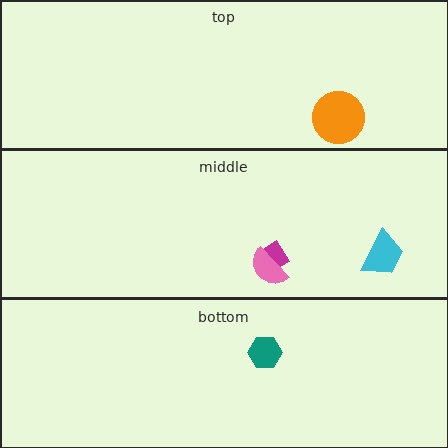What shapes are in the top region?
The orange circle.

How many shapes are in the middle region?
3.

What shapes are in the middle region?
The magenta diamond, the cyan trapezoid, the pink semicircle.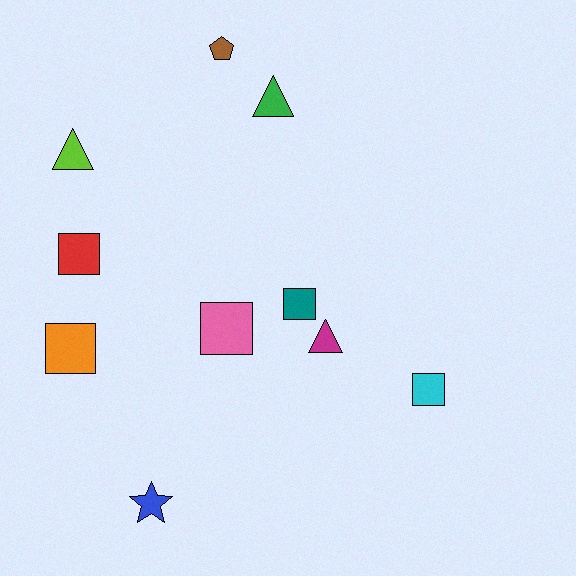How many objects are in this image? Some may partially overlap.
There are 10 objects.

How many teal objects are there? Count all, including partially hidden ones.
There is 1 teal object.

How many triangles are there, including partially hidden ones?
There are 3 triangles.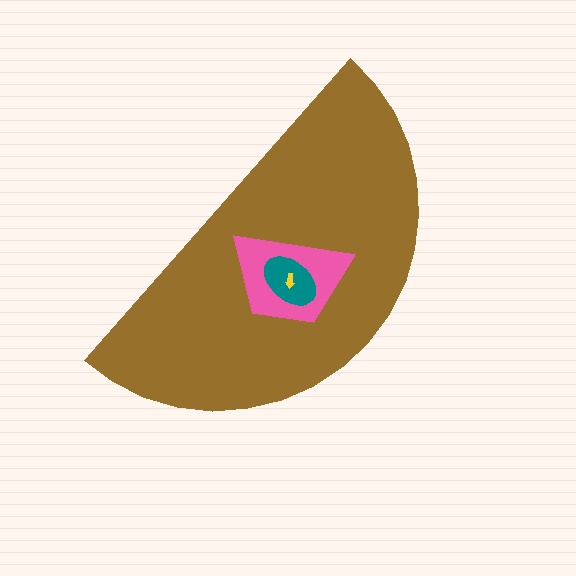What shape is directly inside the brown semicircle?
The pink trapezoid.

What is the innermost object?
The yellow arrow.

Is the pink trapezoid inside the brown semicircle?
Yes.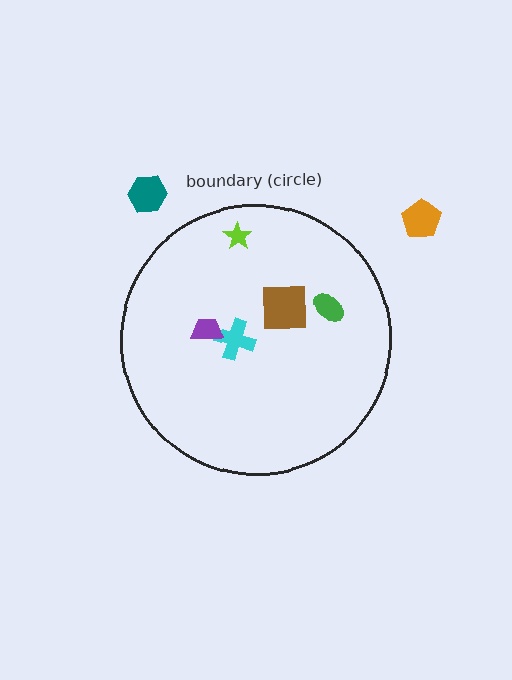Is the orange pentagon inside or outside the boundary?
Outside.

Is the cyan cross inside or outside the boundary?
Inside.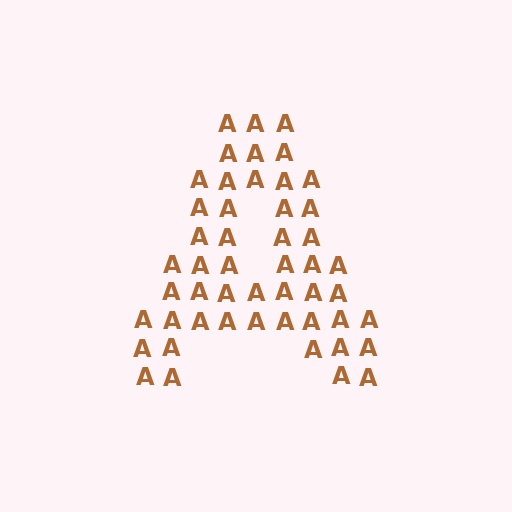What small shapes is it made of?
It is made of small letter A's.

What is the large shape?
The large shape is the letter A.